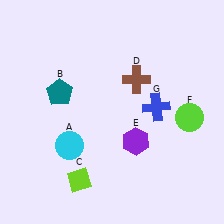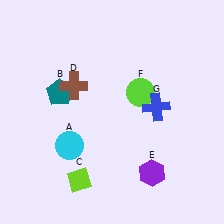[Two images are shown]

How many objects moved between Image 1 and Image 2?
3 objects moved between the two images.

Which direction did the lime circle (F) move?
The lime circle (F) moved left.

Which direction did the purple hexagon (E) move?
The purple hexagon (E) moved down.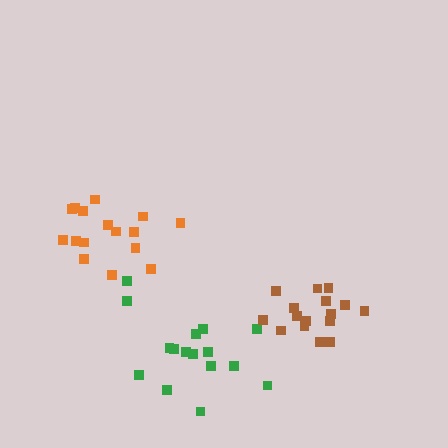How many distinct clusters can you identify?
There are 3 distinct clusters.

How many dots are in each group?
Group 1: 16 dots, Group 2: 16 dots, Group 3: 16 dots (48 total).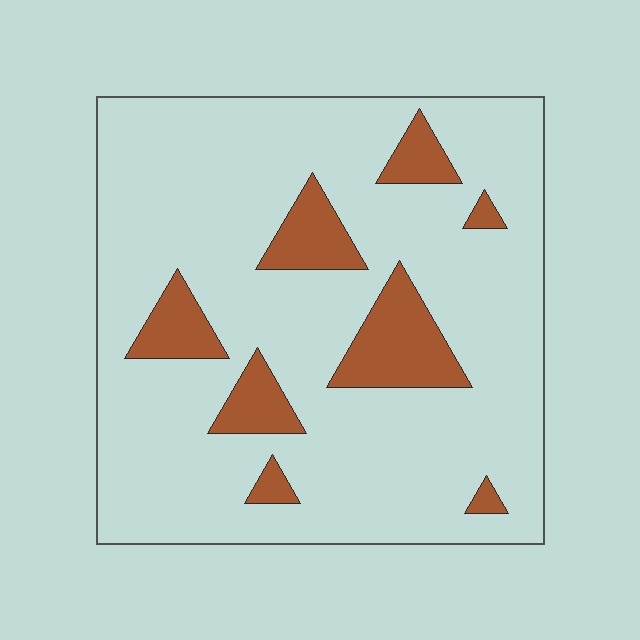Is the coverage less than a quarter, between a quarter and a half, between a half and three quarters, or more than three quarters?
Less than a quarter.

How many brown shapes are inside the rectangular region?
8.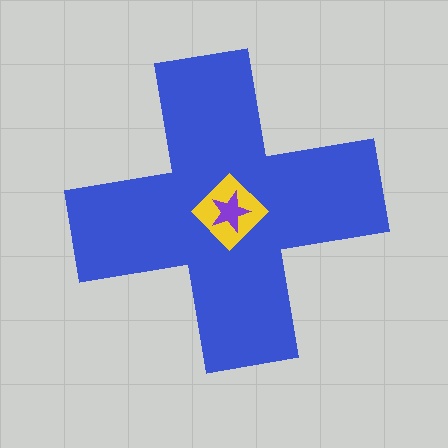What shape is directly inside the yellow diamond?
The purple star.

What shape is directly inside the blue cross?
The yellow diamond.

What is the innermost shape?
The purple star.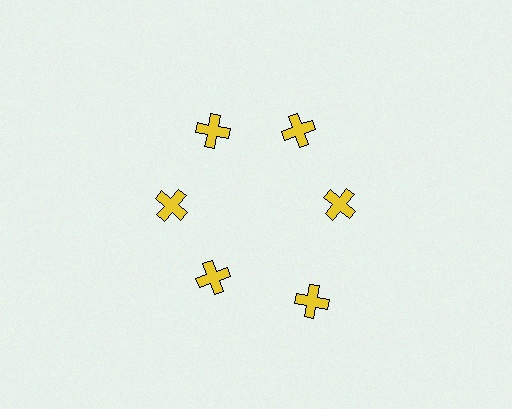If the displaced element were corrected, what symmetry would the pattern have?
It would have 6-fold rotational symmetry — the pattern would map onto itself every 60 degrees.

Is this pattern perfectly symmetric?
No. The 6 yellow crosses are arranged in a ring, but one element near the 5 o'clock position is pushed outward from the center, breaking the 6-fold rotational symmetry.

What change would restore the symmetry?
The symmetry would be restored by moving it inward, back onto the ring so that all 6 crosses sit at equal angles and equal distance from the center.